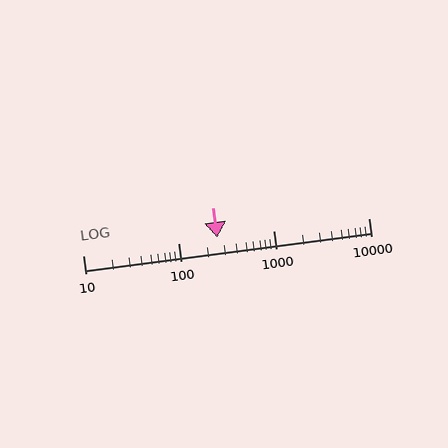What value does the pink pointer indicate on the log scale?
The pointer indicates approximately 260.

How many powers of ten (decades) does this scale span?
The scale spans 3 decades, from 10 to 10000.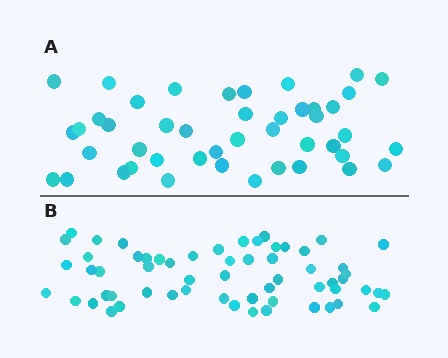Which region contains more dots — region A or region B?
Region B (the bottom region) has more dots.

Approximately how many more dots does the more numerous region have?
Region B has approximately 15 more dots than region A.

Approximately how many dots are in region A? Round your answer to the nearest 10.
About 40 dots. (The exact count is 45, which rounds to 40.)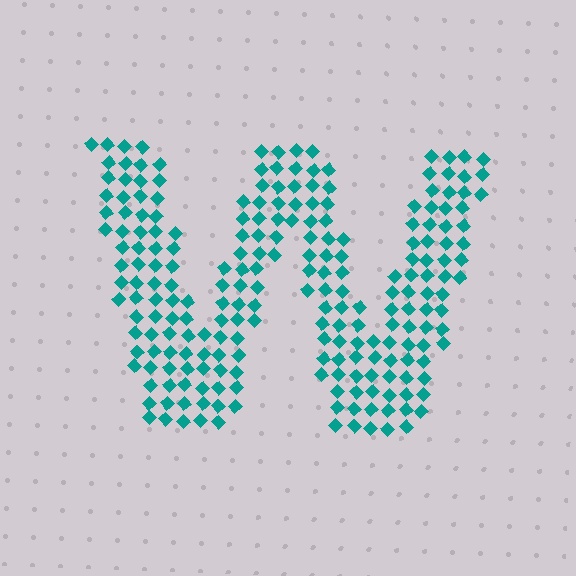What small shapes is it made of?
It is made of small diamonds.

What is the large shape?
The large shape is the letter W.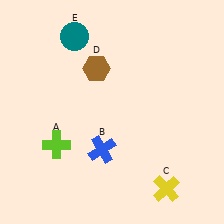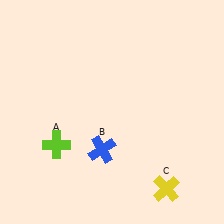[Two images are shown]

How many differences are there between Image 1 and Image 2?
There are 2 differences between the two images.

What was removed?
The teal circle (E), the brown hexagon (D) were removed in Image 2.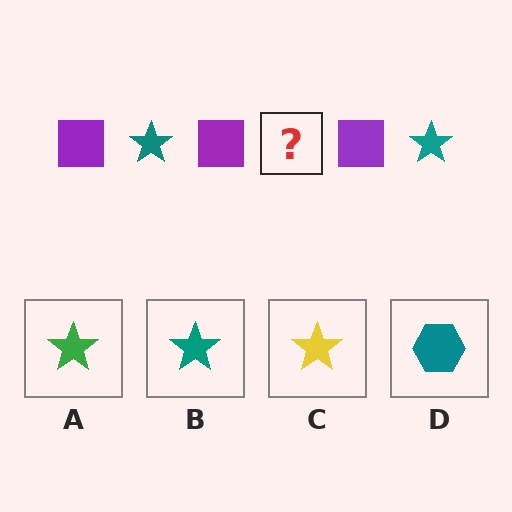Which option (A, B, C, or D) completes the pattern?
B.